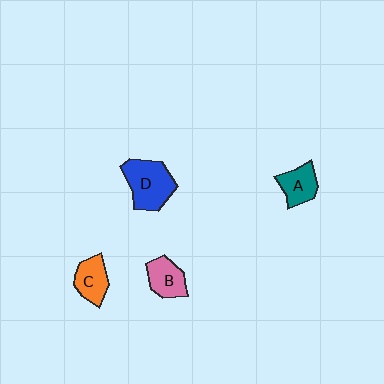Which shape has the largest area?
Shape D (blue).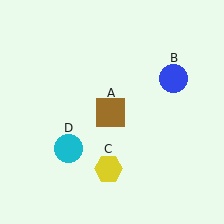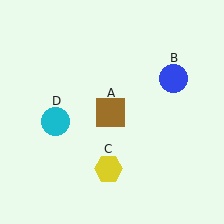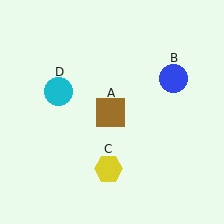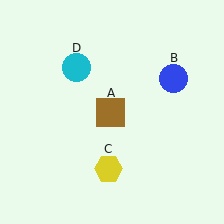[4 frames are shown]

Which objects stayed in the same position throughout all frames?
Brown square (object A) and blue circle (object B) and yellow hexagon (object C) remained stationary.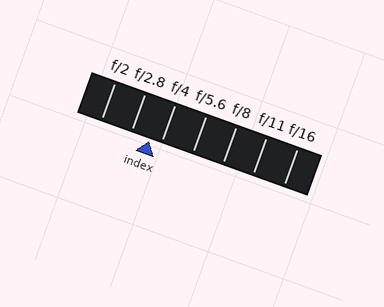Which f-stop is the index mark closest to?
The index mark is closest to f/4.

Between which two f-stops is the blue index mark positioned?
The index mark is between f/2.8 and f/4.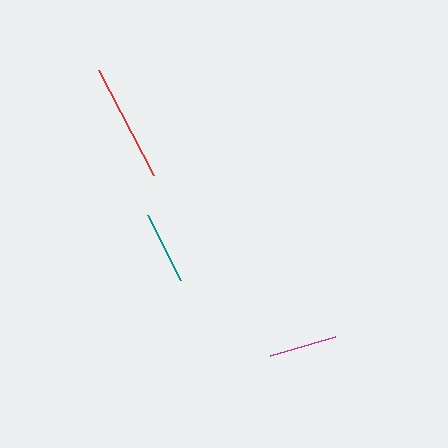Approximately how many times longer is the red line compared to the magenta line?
The red line is approximately 1.7 times the length of the magenta line.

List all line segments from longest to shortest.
From longest to shortest: red, teal, magenta.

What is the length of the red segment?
The red segment is approximately 118 pixels long.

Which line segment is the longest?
The red line is the longest at approximately 118 pixels.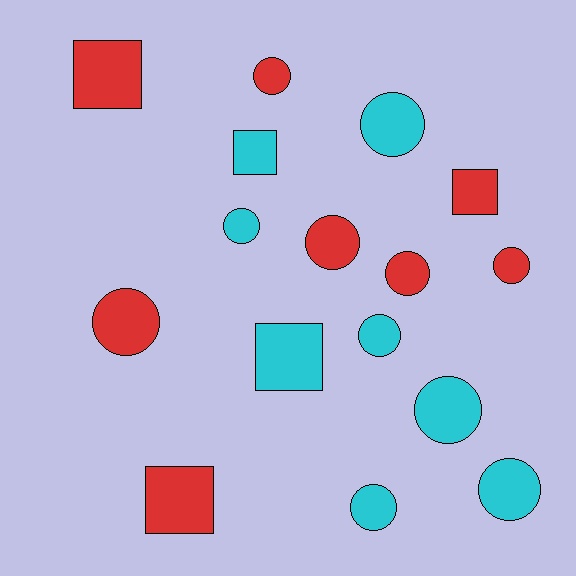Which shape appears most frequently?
Circle, with 11 objects.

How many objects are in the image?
There are 16 objects.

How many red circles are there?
There are 5 red circles.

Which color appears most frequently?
Red, with 8 objects.